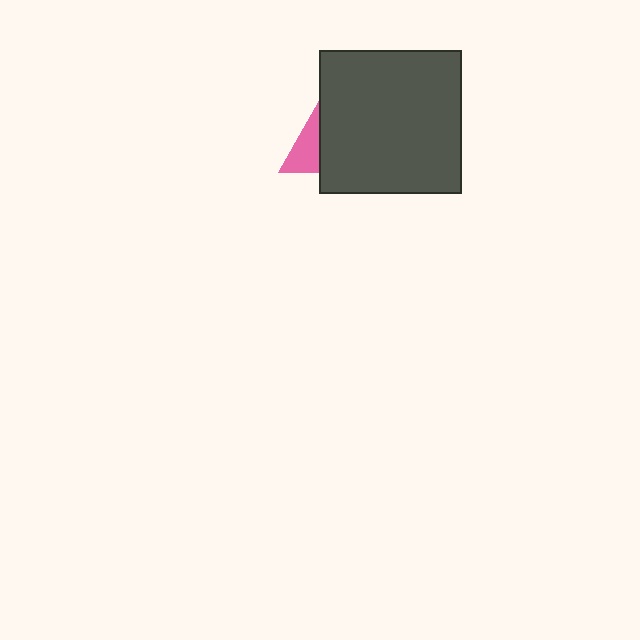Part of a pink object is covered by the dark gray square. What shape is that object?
It is a triangle.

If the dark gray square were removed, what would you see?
You would see the complete pink triangle.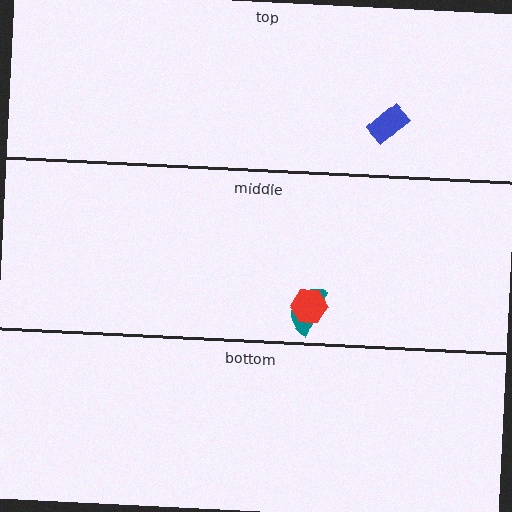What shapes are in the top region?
The blue rectangle.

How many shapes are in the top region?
1.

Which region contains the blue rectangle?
The top region.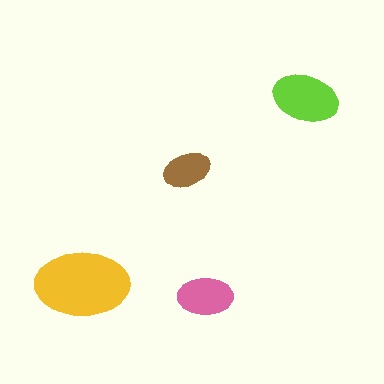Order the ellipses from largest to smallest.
the yellow one, the lime one, the pink one, the brown one.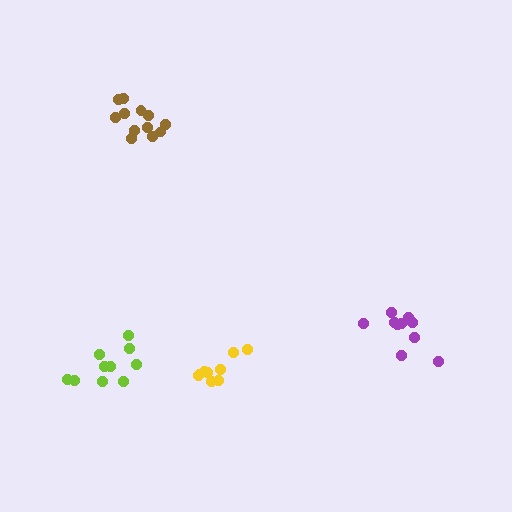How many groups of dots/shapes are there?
There are 4 groups.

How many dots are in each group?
Group 1: 10 dots, Group 2: 12 dots, Group 3: 9 dots, Group 4: 10 dots (41 total).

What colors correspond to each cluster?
The clusters are colored: lime, brown, yellow, purple.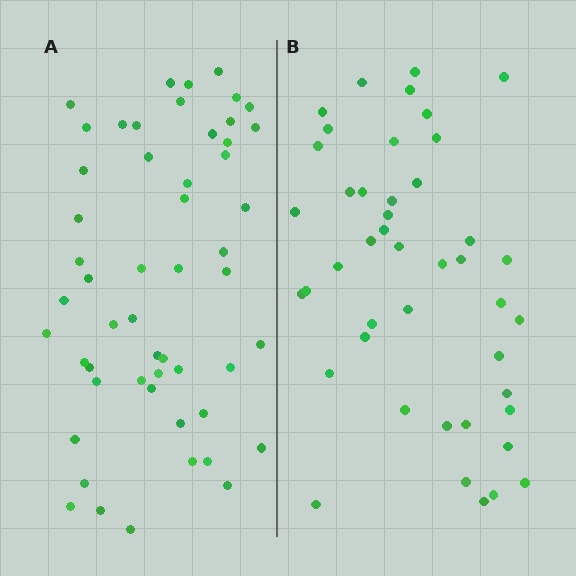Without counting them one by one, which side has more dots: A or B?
Region A (the left region) has more dots.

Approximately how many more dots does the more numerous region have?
Region A has roughly 8 or so more dots than region B.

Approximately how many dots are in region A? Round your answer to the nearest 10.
About 50 dots. (The exact count is 53, which rounds to 50.)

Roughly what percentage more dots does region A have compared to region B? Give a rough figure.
About 20% more.